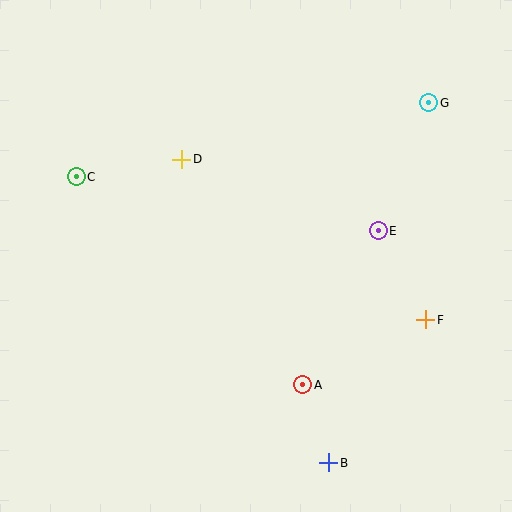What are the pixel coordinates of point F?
Point F is at (426, 320).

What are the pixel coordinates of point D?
Point D is at (182, 159).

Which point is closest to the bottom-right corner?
Point B is closest to the bottom-right corner.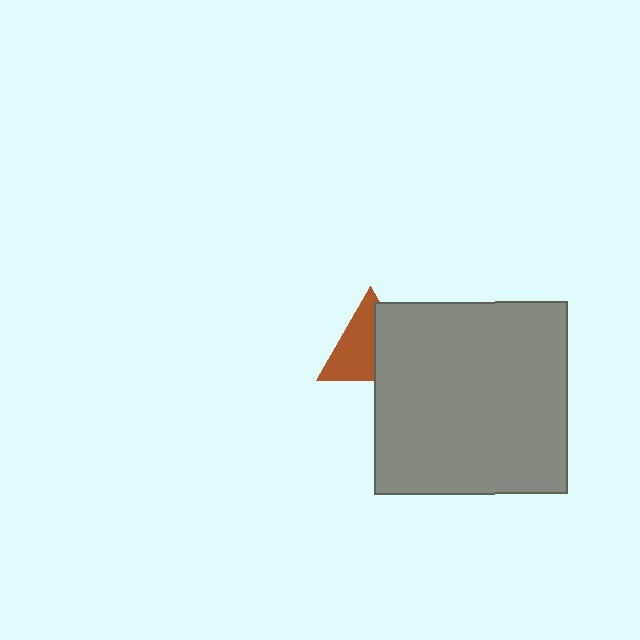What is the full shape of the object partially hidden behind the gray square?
The partially hidden object is a brown triangle.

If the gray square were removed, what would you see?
You would see the complete brown triangle.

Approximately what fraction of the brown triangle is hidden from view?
Roughly 44% of the brown triangle is hidden behind the gray square.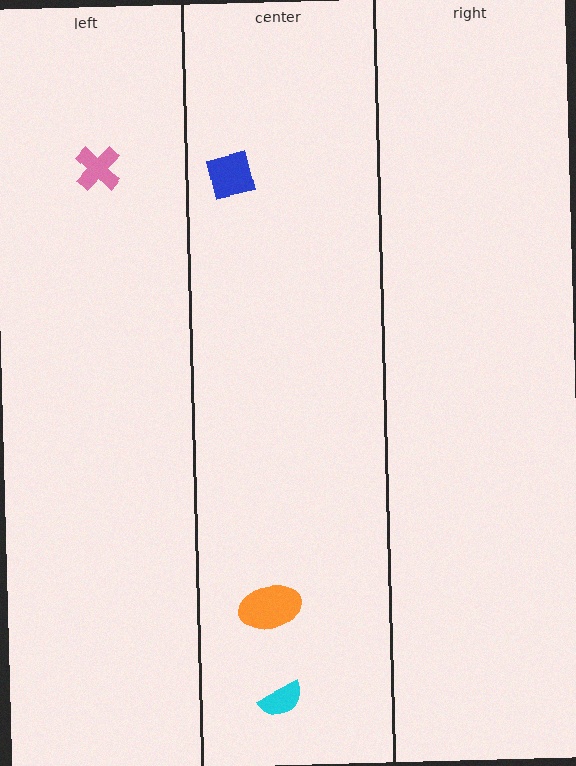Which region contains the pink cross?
The left region.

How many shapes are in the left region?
1.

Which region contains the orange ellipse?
The center region.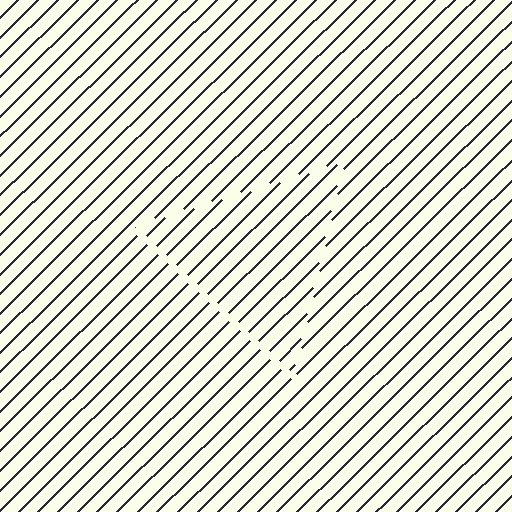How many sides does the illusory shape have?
3 sides — the line-ends trace a triangle.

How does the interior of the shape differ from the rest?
The interior of the shape contains the same grating, shifted by half a period — the contour is defined by the phase discontinuity where line-ends from the inner and outer gratings abut.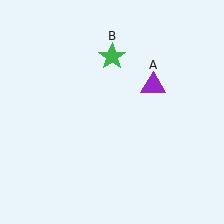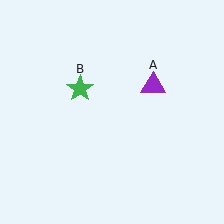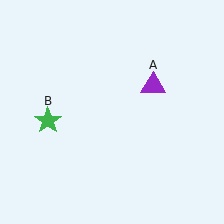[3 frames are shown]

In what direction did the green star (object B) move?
The green star (object B) moved down and to the left.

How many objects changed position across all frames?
1 object changed position: green star (object B).